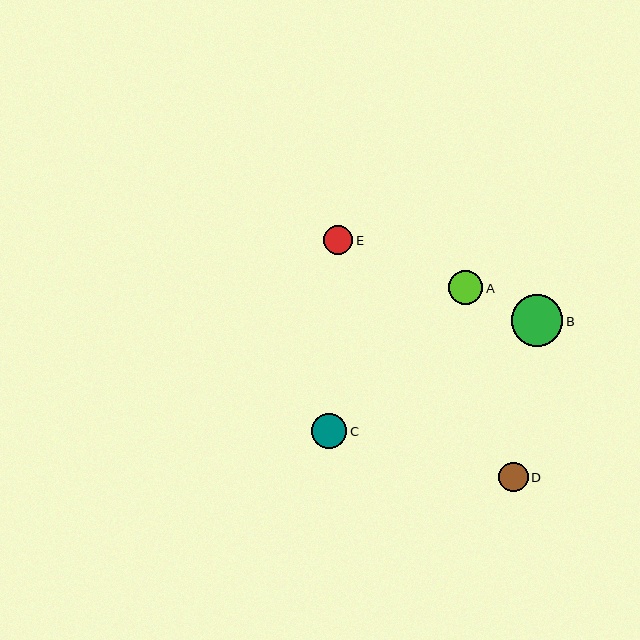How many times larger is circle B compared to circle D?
Circle B is approximately 1.7 times the size of circle D.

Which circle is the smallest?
Circle E is the smallest with a size of approximately 29 pixels.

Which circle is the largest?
Circle B is the largest with a size of approximately 52 pixels.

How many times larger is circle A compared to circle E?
Circle A is approximately 1.2 times the size of circle E.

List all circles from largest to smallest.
From largest to smallest: B, C, A, D, E.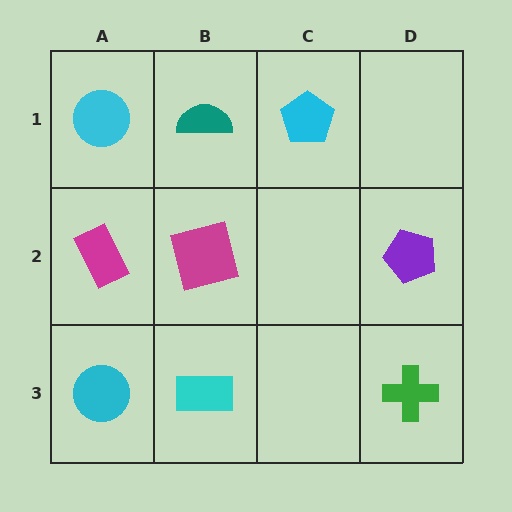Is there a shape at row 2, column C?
No, that cell is empty.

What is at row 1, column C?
A cyan pentagon.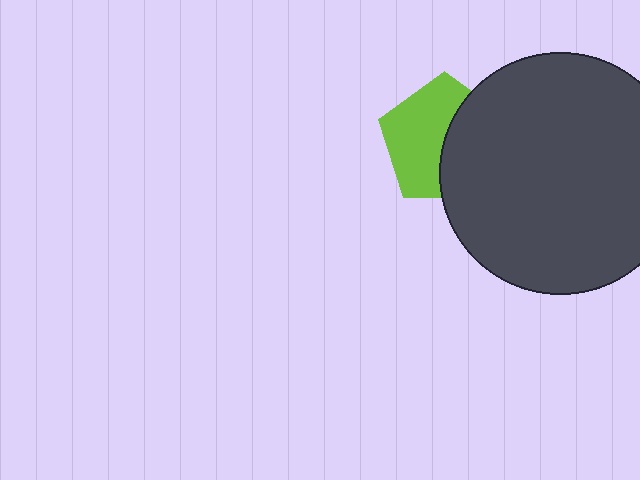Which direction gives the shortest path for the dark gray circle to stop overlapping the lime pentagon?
Moving right gives the shortest separation.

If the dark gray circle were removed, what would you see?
You would see the complete lime pentagon.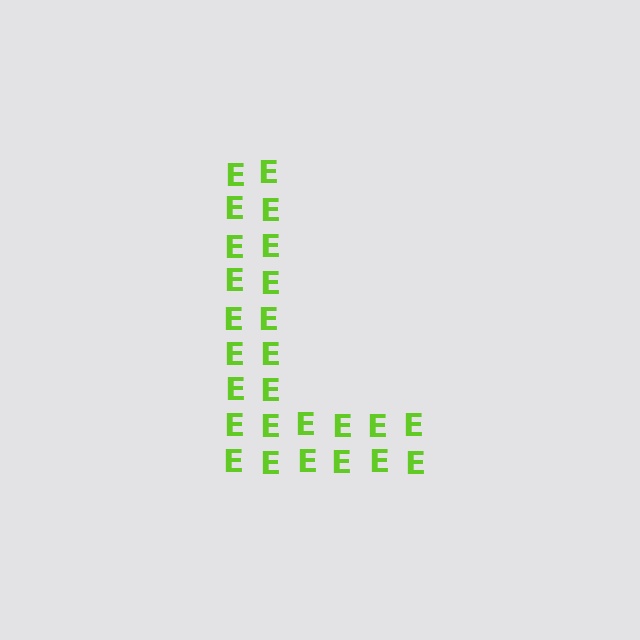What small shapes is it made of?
It is made of small letter E's.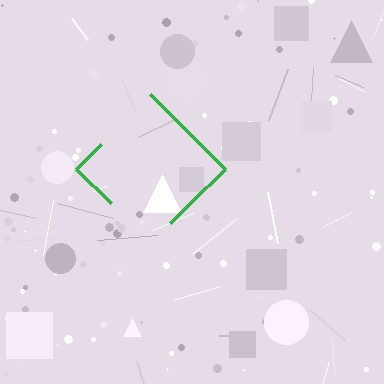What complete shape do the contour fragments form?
The contour fragments form a diamond.